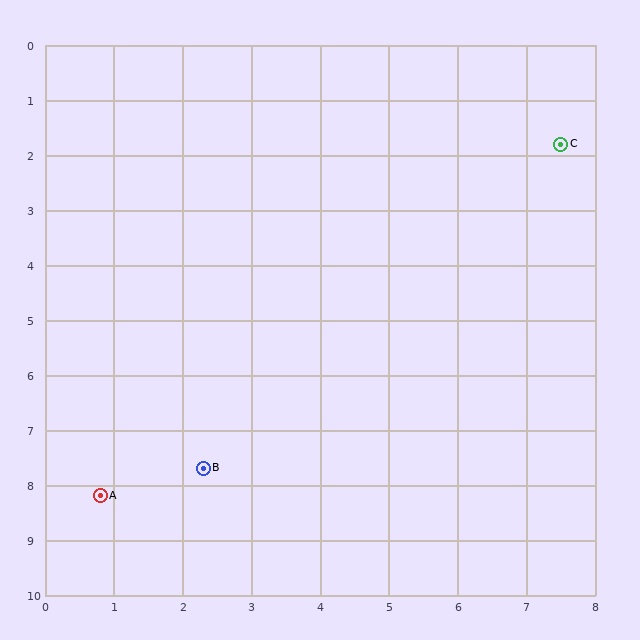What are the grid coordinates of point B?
Point B is at approximately (2.3, 7.7).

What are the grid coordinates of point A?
Point A is at approximately (0.8, 8.2).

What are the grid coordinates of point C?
Point C is at approximately (7.5, 1.8).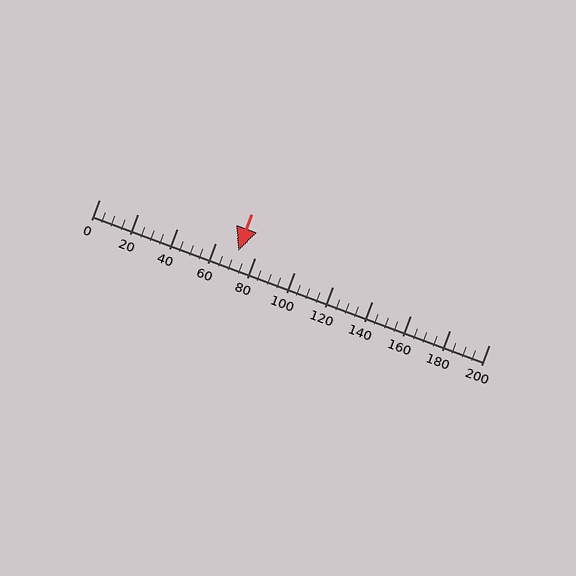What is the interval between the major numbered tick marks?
The major tick marks are spaced 20 units apart.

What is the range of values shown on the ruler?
The ruler shows values from 0 to 200.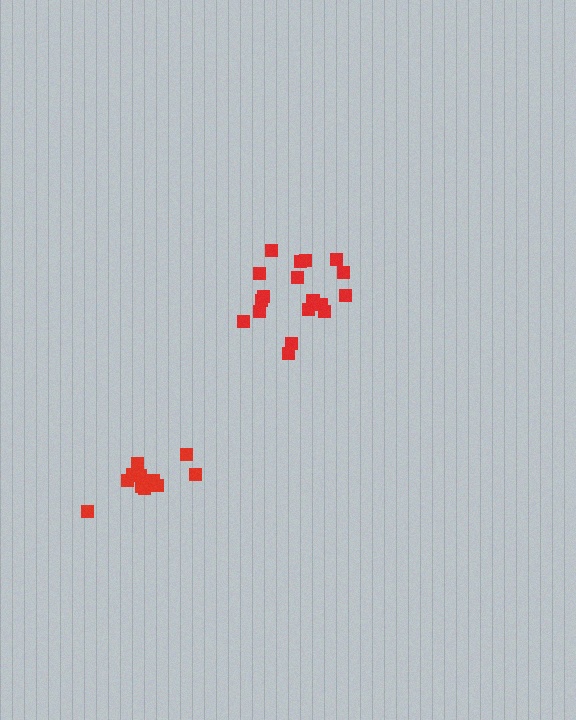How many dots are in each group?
Group 1: 18 dots, Group 2: 12 dots (30 total).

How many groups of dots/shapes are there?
There are 2 groups.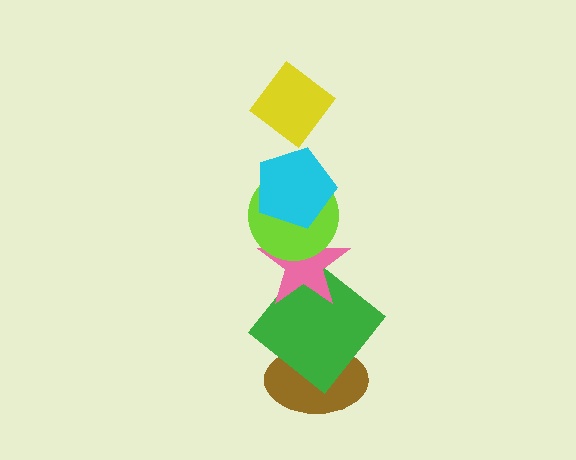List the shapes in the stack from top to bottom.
From top to bottom: the yellow diamond, the cyan pentagon, the lime circle, the pink star, the green diamond, the brown ellipse.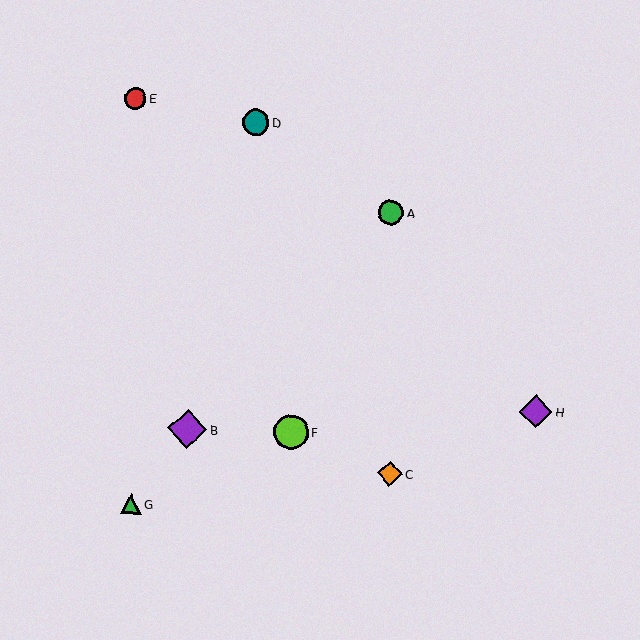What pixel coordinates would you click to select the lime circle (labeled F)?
Click at (291, 432) to select the lime circle F.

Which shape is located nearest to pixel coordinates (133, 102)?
The red circle (labeled E) at (135, 99) is nearest to that location.